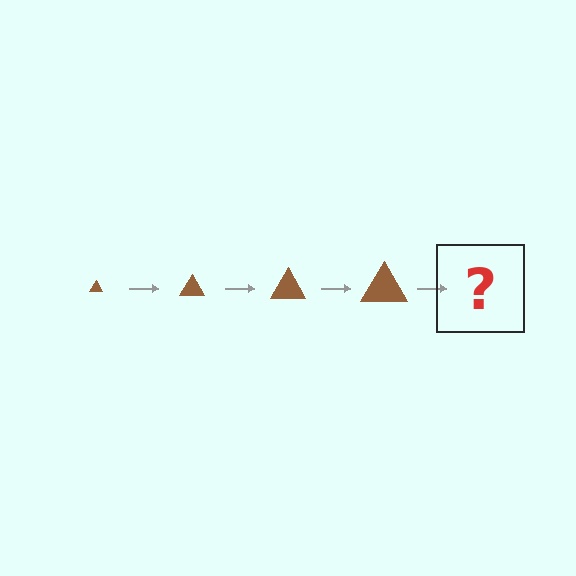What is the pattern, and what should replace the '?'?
The pattern is that the triangle gets progressively larger each step. The '?' should be a brown triangle, larger than the previous one.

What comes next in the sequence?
The next element should be a brown triangle, larger than the previous one.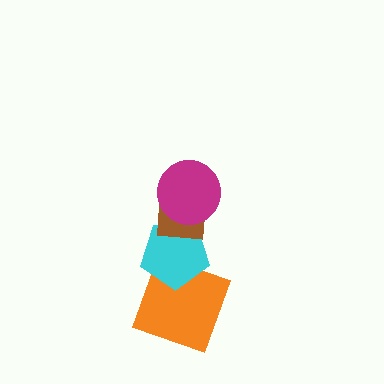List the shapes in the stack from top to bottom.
From top to bottom: the magenta circle, the brown square, the cyan pentagon, the orange square.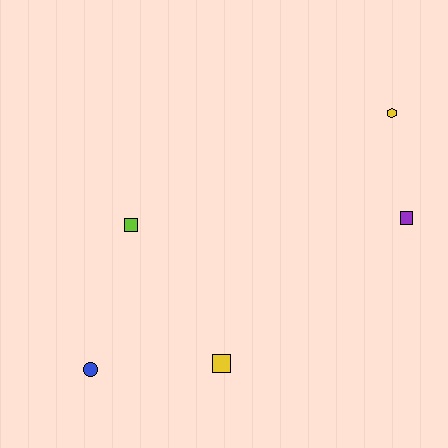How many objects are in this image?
There are 5 objects.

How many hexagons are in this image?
There is 1 hexagon.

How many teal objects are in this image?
There are no teal objects.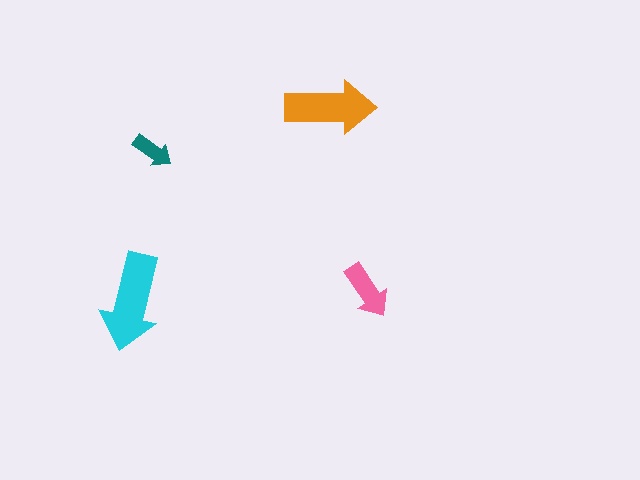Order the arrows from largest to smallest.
the cyan one, the orange one, the pink one, the teal one.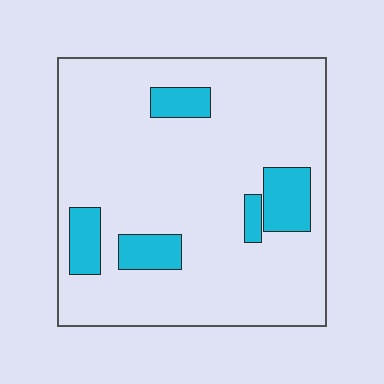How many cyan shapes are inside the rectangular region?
5.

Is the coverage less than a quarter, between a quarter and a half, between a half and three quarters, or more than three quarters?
Less than a quarter.